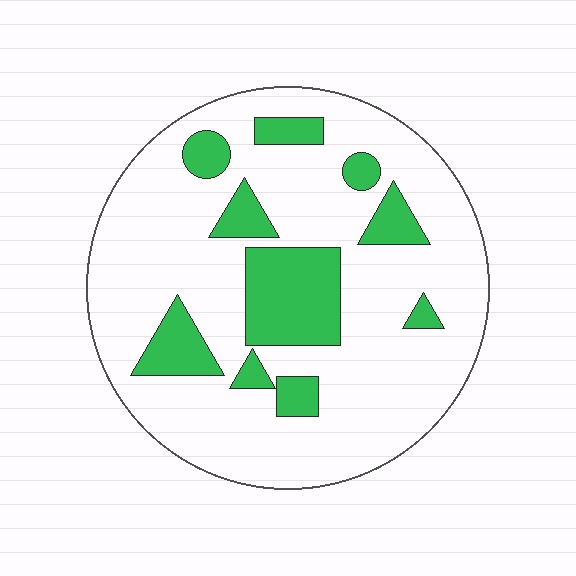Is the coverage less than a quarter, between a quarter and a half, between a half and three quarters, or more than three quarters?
Less than a quarter.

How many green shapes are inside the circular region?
10.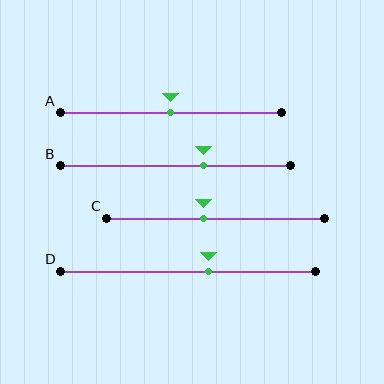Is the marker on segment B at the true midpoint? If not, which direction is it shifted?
No, the marker on segment B is shifted to the right by about 12% of the segment length.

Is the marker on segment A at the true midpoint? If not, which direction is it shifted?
Yes, the marker on segment A is at the true midpoint.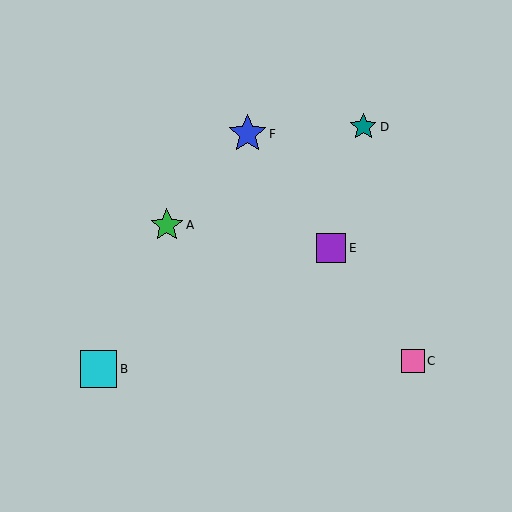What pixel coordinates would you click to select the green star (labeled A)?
Click at (167, 225) to select the green star A.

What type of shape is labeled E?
Shape E is a purple square.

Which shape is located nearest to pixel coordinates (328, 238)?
The purple square (labeled E) at (331, 248) is nearest to that location.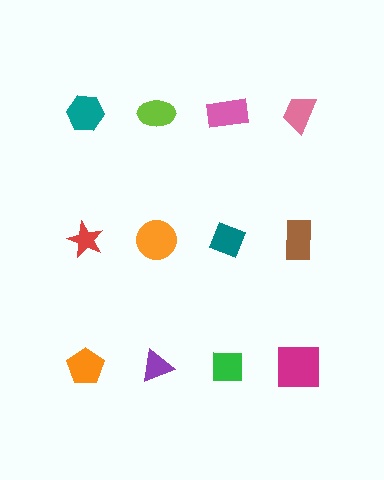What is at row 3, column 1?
An orange pentagon.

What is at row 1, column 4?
A pink trapezoid.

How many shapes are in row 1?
4 shapes.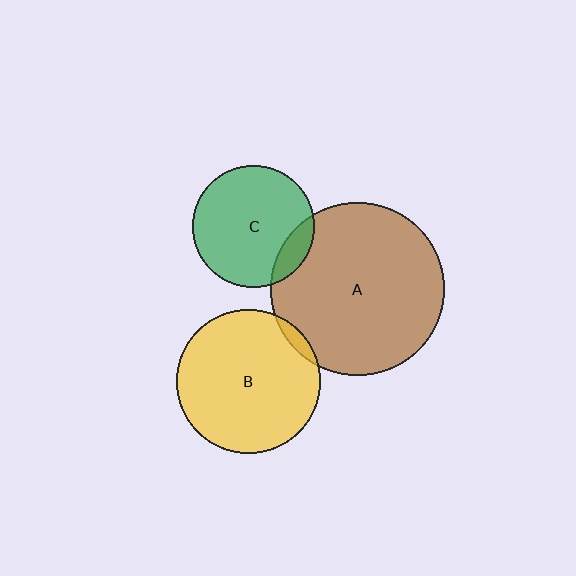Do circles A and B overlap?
Yes.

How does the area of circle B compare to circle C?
Approximately 1.4 times.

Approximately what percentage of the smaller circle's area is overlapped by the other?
Approximately 5%.